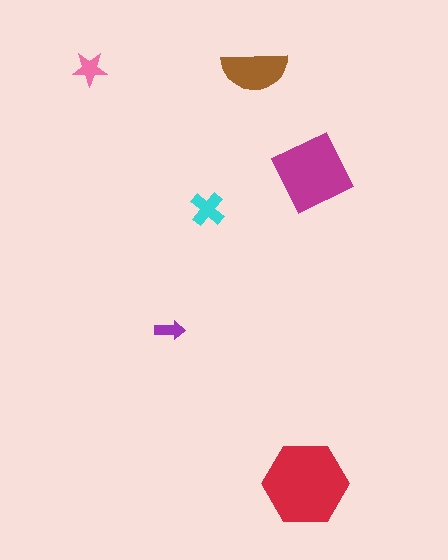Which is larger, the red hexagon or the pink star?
The red hexagon.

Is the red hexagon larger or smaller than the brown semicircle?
Larger.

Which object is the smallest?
The purple arrow.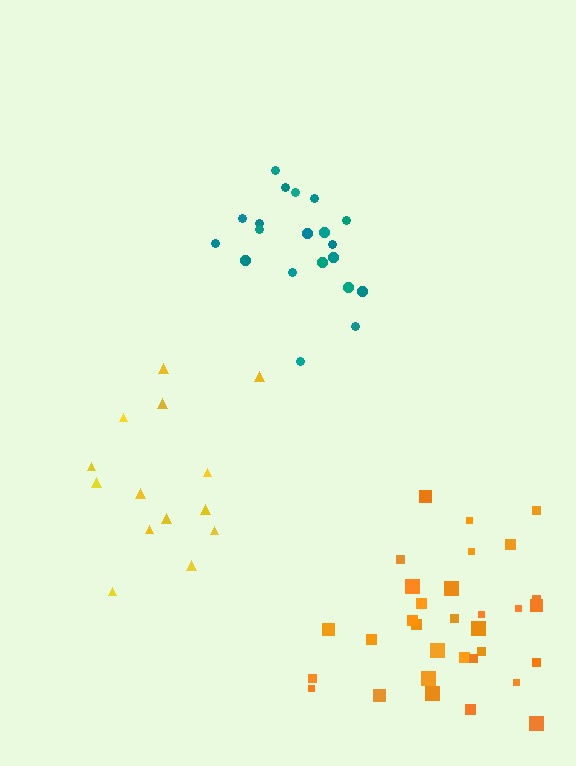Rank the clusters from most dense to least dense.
teal, orange, yellow.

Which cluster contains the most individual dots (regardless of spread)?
Orange (32).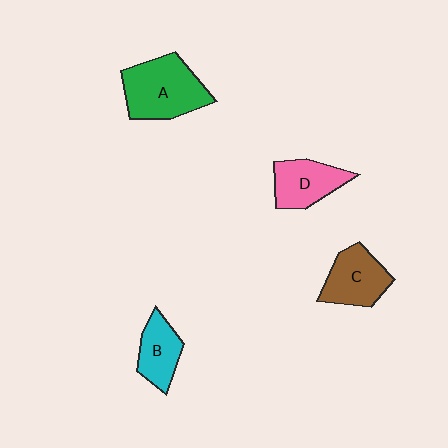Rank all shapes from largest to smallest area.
From largest to smallest: A (green), C (brown), D (pink), B (cyan).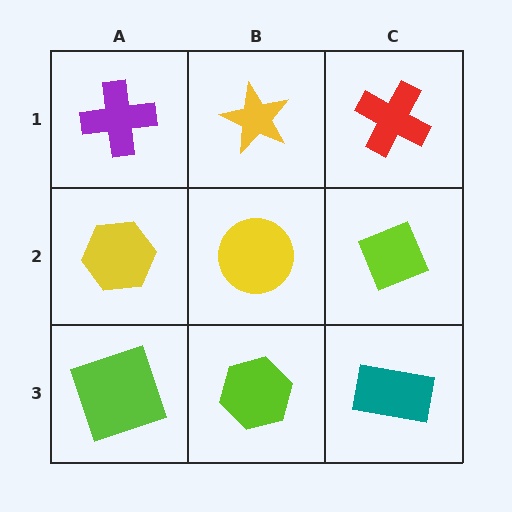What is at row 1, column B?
A yellow star.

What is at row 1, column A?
A purple cross.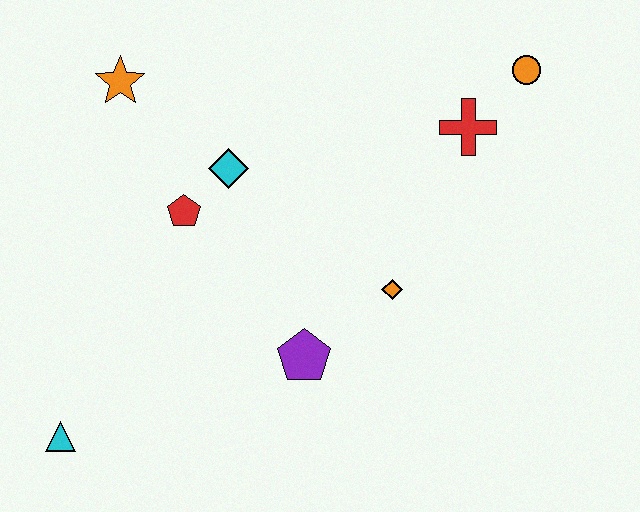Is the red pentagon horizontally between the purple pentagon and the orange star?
Yes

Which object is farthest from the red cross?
The cyan triangle is farthest from the red cross.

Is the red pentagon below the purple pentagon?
No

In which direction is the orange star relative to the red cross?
The orange star is to the left of the red cross.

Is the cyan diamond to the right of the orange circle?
No